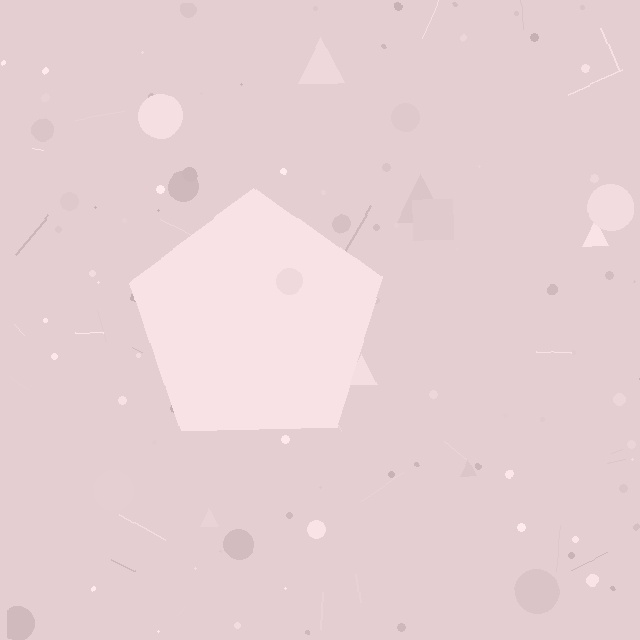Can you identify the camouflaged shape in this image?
The camouflaged shape is a pentagon.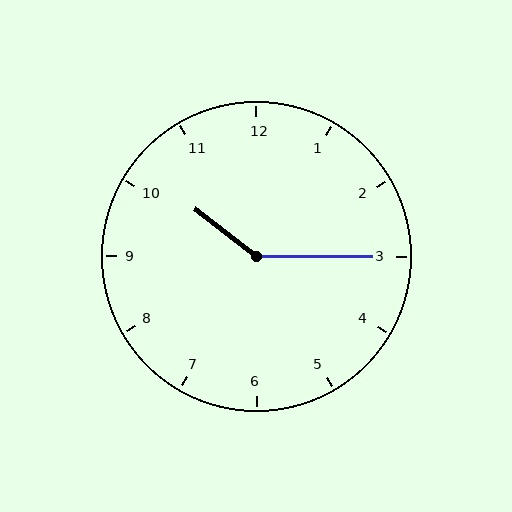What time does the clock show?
10:15.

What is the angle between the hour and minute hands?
Approximately 142 degrees.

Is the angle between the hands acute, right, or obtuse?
It is obtuse.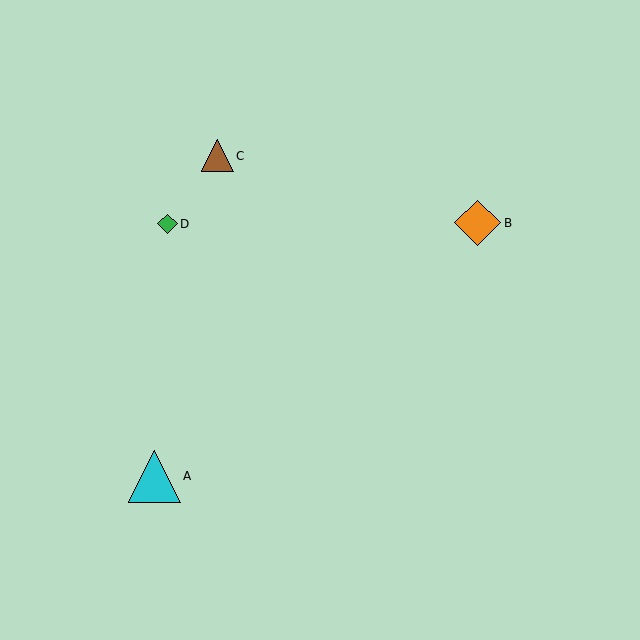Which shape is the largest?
The cyan triangle (labeled A) is the largest.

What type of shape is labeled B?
Shape B is an orange diamond.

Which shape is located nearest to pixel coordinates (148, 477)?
The cyan triangle (labeled A) at (154, 476) is nearest to that location.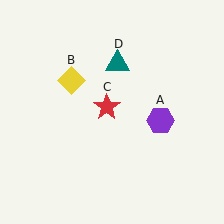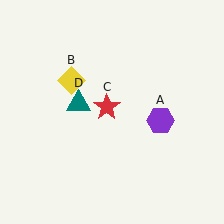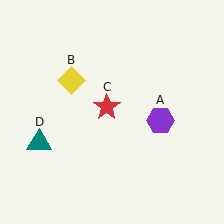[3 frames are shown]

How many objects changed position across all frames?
1 object changed position: teal triangle (object D).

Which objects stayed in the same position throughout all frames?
Purple hexagon (object A) and yellow diamond (object B) and red star (object C) remained stationary.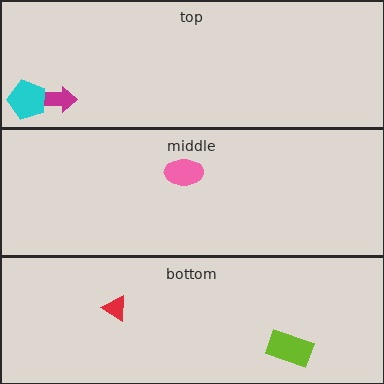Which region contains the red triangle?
The bottom region.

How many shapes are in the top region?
2.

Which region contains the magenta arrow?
The top region.